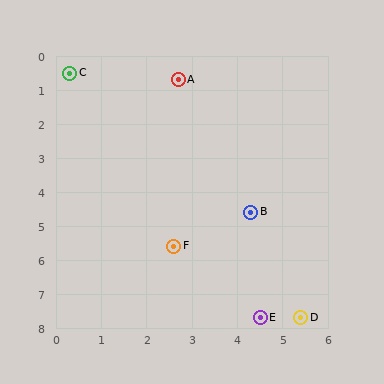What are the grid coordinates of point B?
Point B is at approximately (4.3, 4.6).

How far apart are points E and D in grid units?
Points E and D are about 0.9 grid units apart.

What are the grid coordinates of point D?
Point D is at approximately (5.4, 7.7).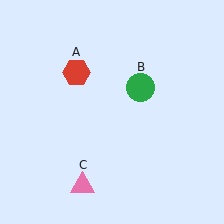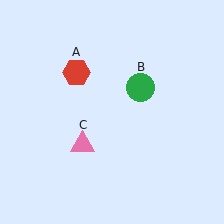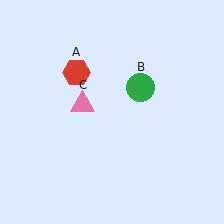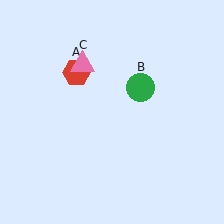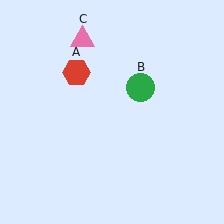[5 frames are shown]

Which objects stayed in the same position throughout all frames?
Red hexagon (object A) and green circle (object B) remained stationary.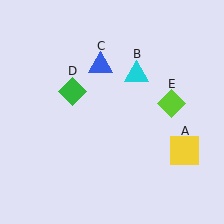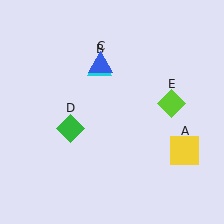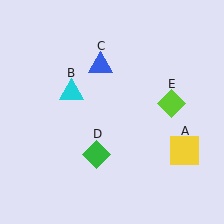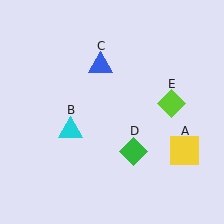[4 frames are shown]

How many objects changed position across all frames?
2 objects changed position: cyan triangle (object B), green diamond (object D).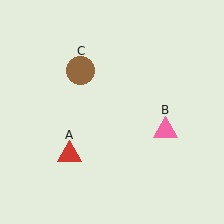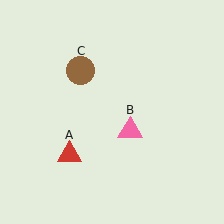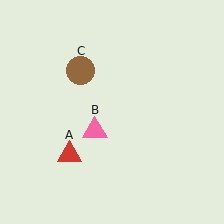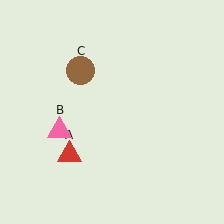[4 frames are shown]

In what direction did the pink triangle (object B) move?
The pink triangle (object B) moved left.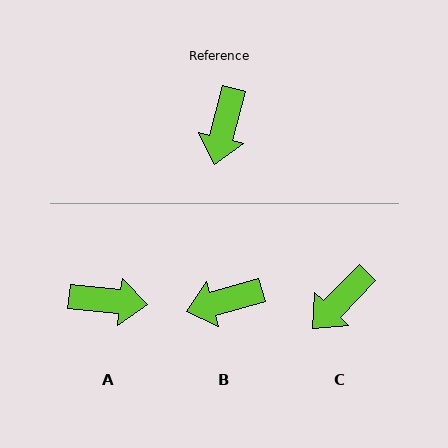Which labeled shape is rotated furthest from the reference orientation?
A, about 99 degrees away.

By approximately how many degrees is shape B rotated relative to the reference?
Approximately 60 degrees clockwise.